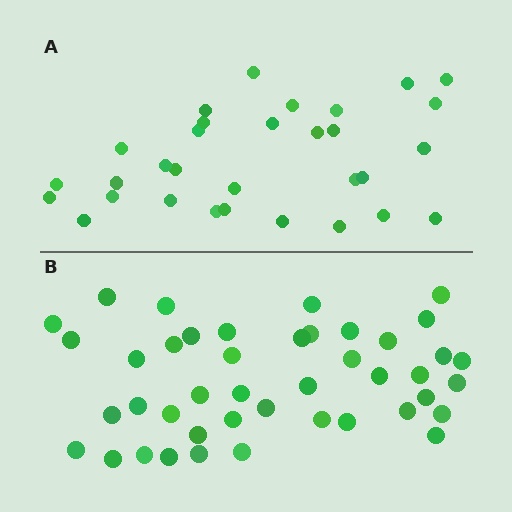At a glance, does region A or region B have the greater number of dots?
Region B (the bottom region) has more dots.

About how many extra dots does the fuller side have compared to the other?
Region B has roughly 12 or so more dots than region A.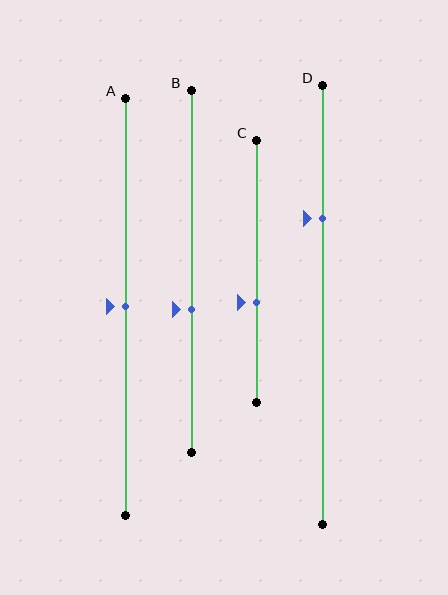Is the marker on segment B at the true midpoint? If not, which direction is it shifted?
No, the marker on segment B is shifted downward by about 11% of the segment length.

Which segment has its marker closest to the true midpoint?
Segment A has its marker closest to the true midpoint.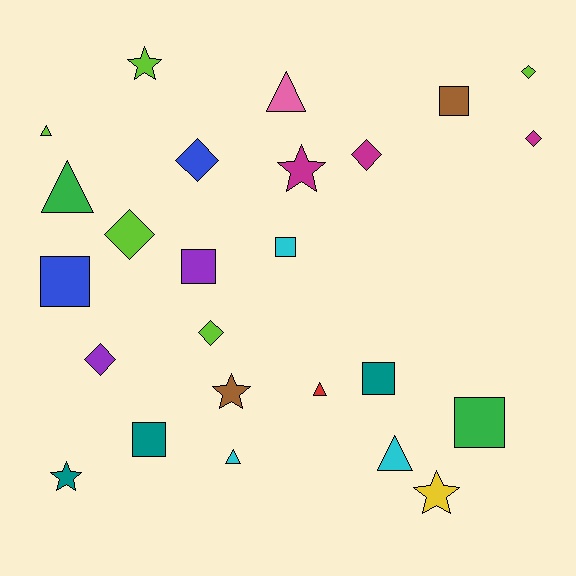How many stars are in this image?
There are 5 stars.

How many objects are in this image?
There are 25 objects.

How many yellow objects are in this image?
There is 1 yellow object.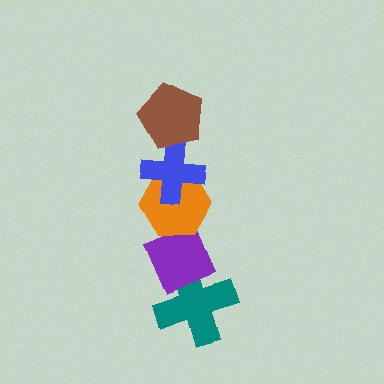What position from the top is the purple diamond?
The purple diamond is 4th from the top.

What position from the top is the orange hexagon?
The orange hexagon is 3rd from the top.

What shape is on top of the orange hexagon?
The blue cross is on top of the orange hexagon.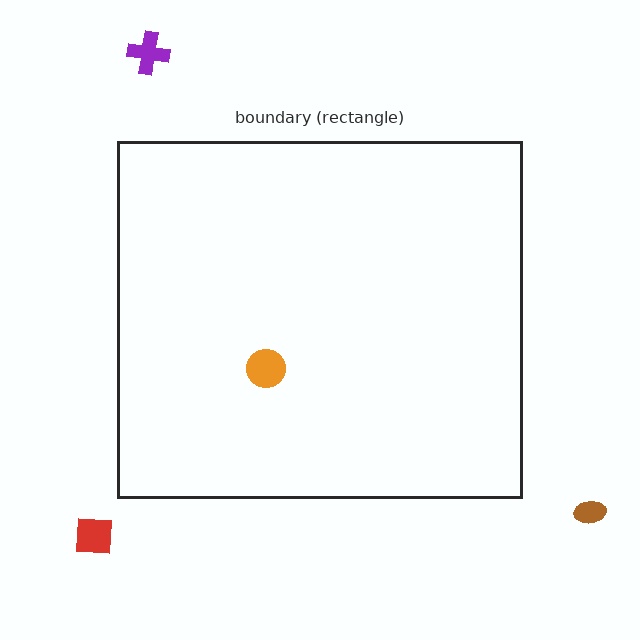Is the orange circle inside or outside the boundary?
Inside.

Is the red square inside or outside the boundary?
Outside.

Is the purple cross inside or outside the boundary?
Outside.